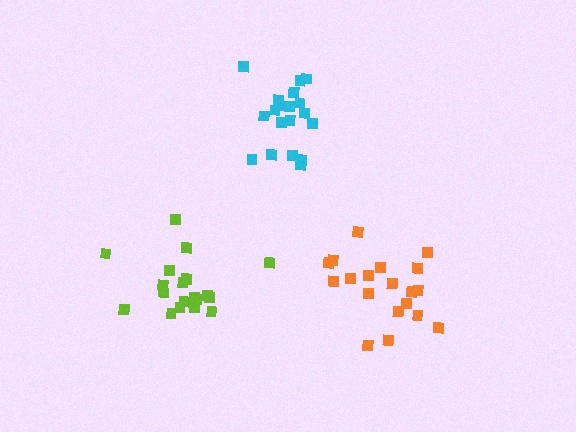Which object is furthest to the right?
The orange cluster is rightmost.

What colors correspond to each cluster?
The clusters are colored: orange, lime, cyan.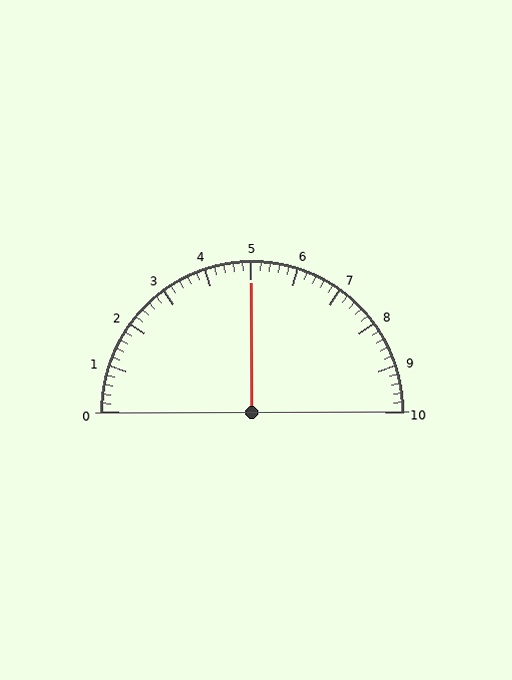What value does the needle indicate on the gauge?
The needle indicates approximately 5.0.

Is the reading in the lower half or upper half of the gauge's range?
The reading is in the upper half of the range (0 to 10).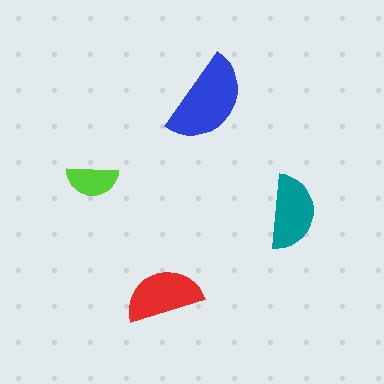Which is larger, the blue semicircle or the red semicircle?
The blue one.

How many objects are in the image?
There are 4 objects in the image.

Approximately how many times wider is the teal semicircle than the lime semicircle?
About 1.5 times wider.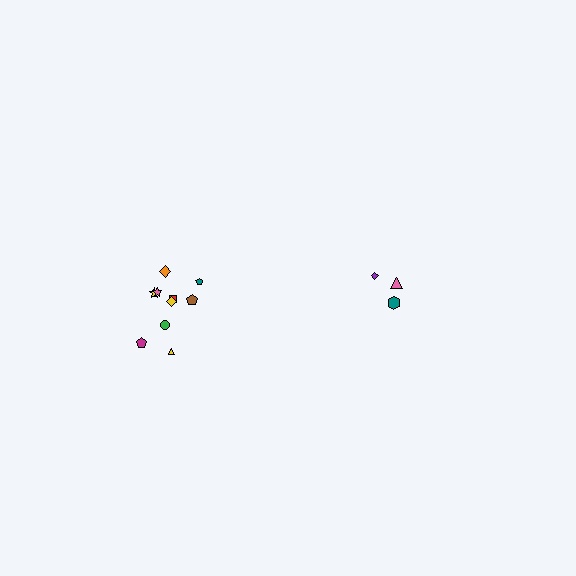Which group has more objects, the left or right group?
The left group.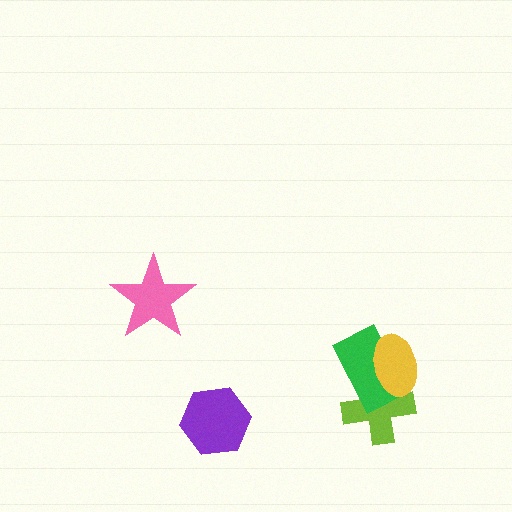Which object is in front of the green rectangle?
The yellow ellipse is in front of the green rectangle.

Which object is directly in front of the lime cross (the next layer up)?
The green rectangle is directly in front of the lime cross.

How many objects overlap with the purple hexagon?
0 objects overlap with the purple hexagon.